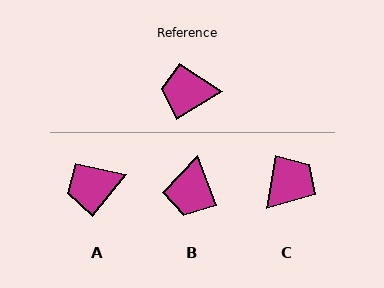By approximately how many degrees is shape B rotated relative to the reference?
Approximately 78 degrees counter-clockwise.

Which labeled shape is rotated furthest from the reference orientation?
C, about 132 degrees away.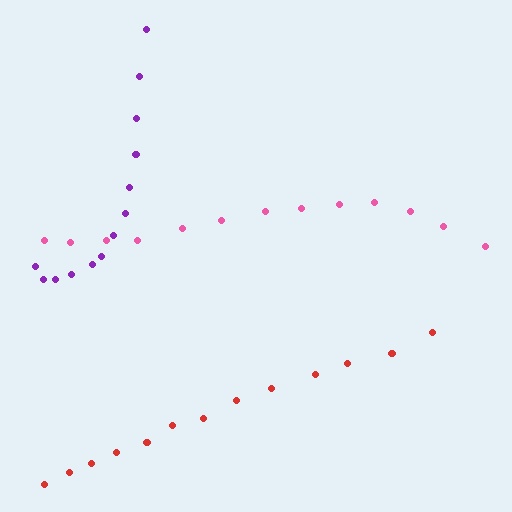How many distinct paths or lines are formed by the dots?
There are 3 distinct paths.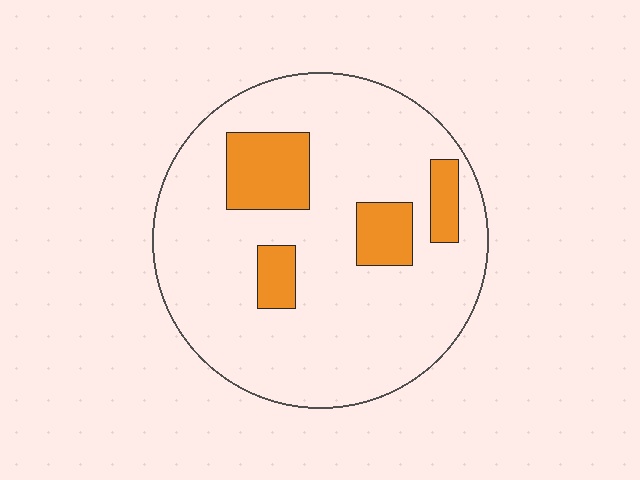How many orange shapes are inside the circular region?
4.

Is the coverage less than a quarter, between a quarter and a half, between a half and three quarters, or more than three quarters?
Less than a quarter.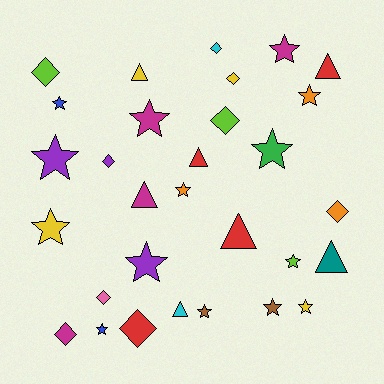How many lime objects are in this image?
There are 3 lime objects.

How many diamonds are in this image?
There are 9 diamonds.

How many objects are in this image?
There are 30 objects.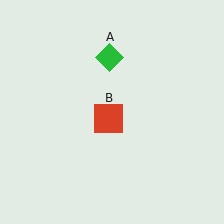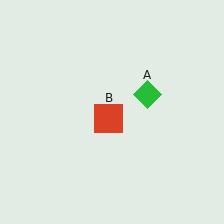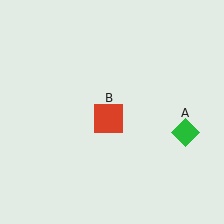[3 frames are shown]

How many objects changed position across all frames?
1 object changed position: green diamond (object A).